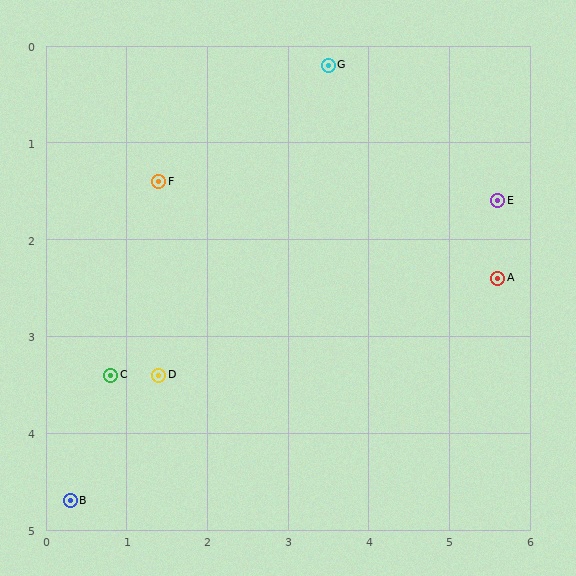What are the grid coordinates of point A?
Point A is at approximately (5.6, 2.4).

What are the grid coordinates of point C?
Point C is at approximately (0.8, 3.4).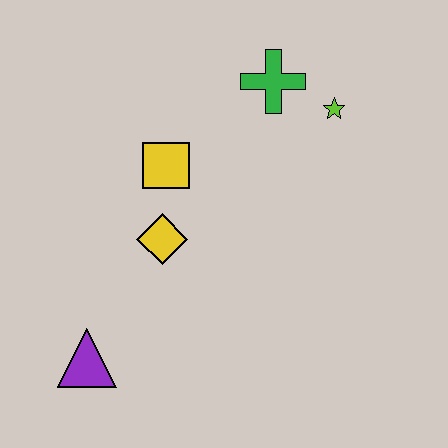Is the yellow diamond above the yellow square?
No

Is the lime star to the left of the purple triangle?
No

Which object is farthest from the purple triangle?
The lime star is farthest from the purple triangle.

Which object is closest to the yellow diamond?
The yellow square is closest to the yellow diamond.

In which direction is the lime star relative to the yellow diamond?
The lime star is to the right of the yellow diamond.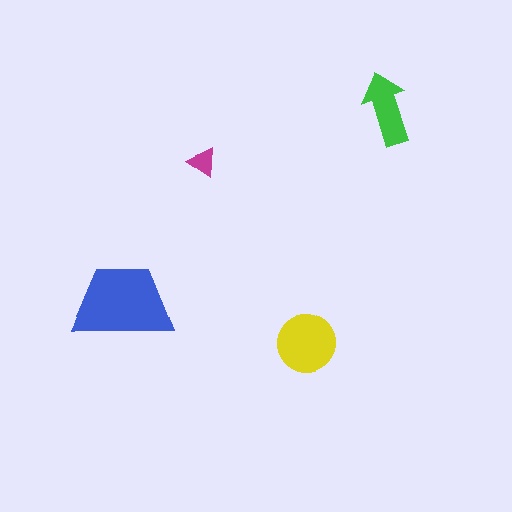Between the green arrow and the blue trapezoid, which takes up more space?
The blue trapezoid.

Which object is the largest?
The blue trapezoid.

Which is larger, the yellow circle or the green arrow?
The yellow circle.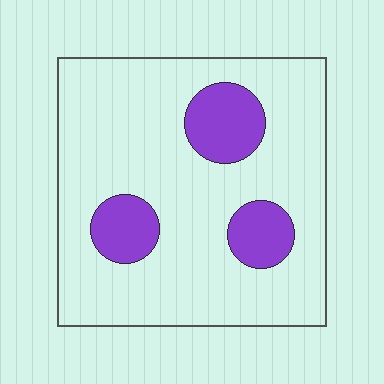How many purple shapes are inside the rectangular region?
3.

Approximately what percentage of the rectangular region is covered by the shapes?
Approximately 20%.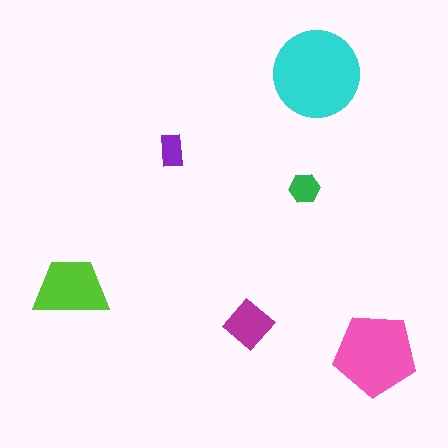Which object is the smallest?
The purple rectangle.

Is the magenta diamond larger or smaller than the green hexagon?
Larger.